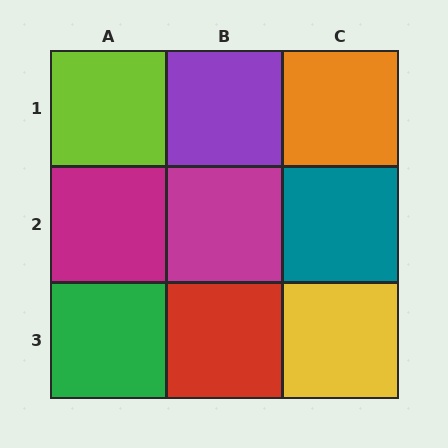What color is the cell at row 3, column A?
Green.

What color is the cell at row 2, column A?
Magenta.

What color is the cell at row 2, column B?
Magenta.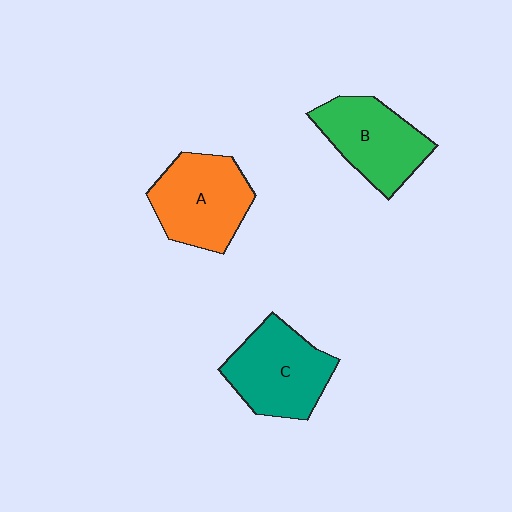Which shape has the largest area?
Shape A (orange).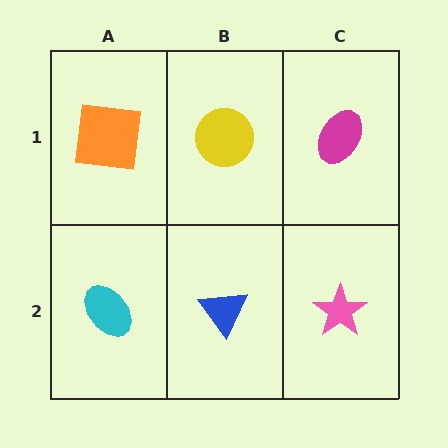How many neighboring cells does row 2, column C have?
2.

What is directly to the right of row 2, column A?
A blue triangle.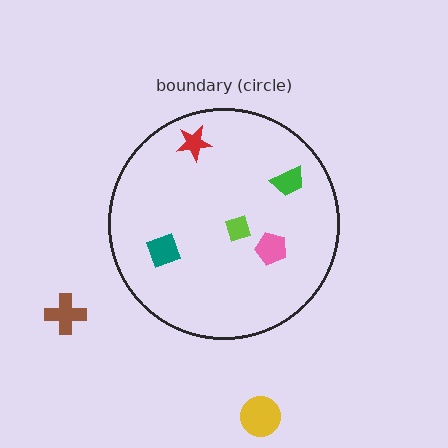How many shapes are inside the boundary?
5 inside, 2 outside.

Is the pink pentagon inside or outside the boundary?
Inside.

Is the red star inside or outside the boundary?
Inside.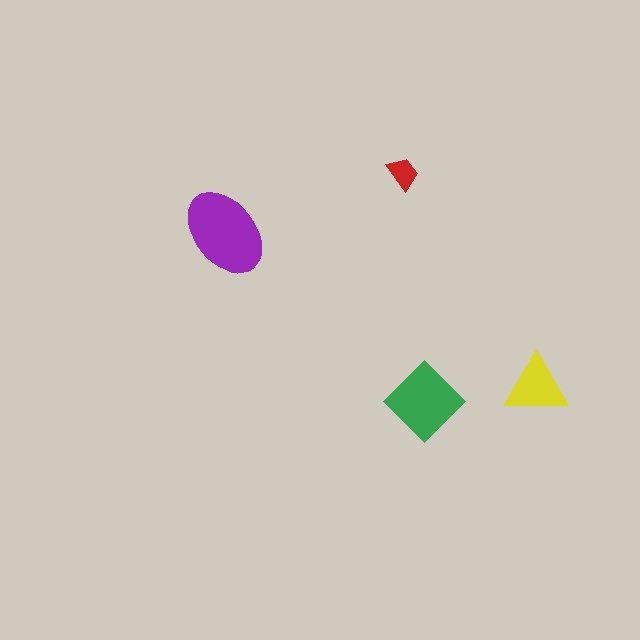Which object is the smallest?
The red trapezoid.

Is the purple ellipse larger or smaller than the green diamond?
Larger.